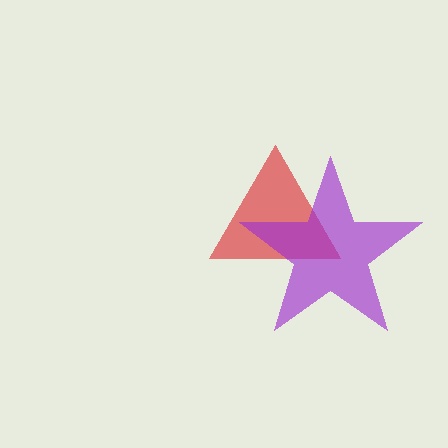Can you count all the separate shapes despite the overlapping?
Yes, there are 2 separate shapes.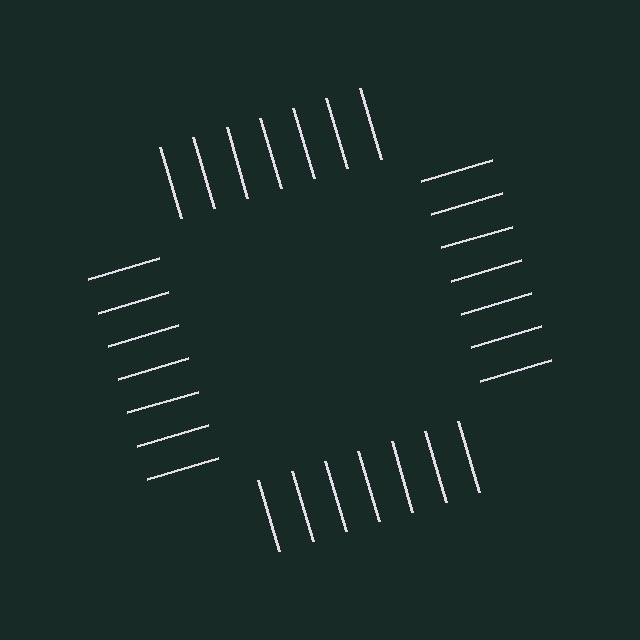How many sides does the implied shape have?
4 sides — the line-ends trace a square.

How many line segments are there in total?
28 — 7 along each of the 4 edges.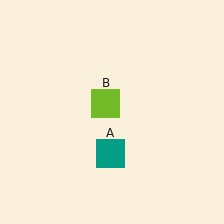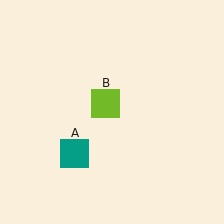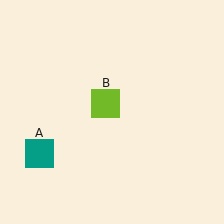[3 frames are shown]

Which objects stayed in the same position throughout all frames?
Lime square (object B) remained stationary.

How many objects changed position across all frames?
1 object changed position: teal square (object A).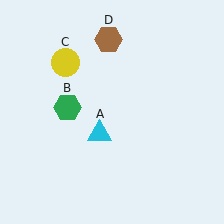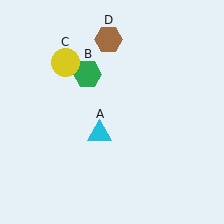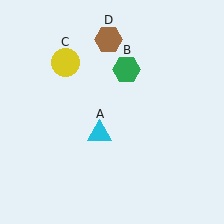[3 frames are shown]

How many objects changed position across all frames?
1 object changed position: green hexagon (object B).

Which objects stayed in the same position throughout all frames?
Cyan triangle (object A) and yellow circle (object C) and brown hexagon (object D) remained stationary.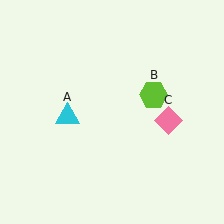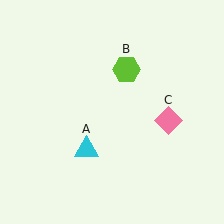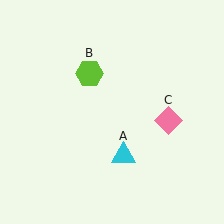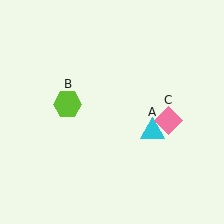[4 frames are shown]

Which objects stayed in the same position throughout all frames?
Pink diamond (object C) remained stationary.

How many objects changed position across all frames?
2 objects changed position: cyan triangle (object A), lime hexagon (object B).